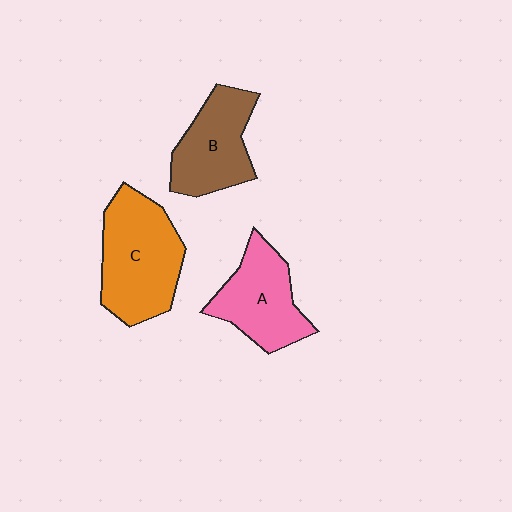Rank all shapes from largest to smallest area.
From largest to smallest: C (orange), A (pink), B (brown).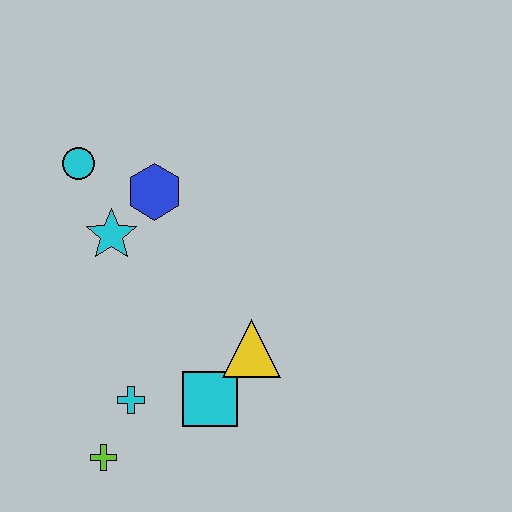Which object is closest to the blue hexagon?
The cyan star is closest to the blue hexagon.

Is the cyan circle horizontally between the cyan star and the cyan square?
No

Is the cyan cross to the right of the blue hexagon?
No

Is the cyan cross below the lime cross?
No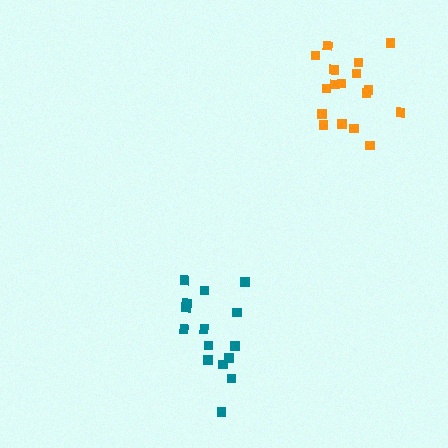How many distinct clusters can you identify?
There are 2 distinct clusters.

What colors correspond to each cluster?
The clusters are colored: orange, teal.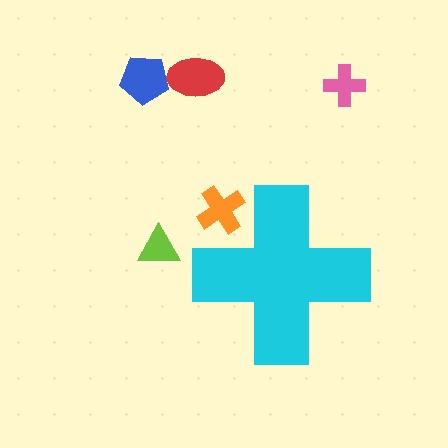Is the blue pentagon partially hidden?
No, the blue pentagon is fully visible.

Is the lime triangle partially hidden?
No, the lime triangle is fully visible.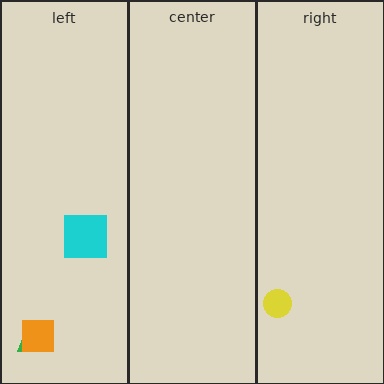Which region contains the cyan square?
The left region.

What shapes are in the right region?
The yellow circle.